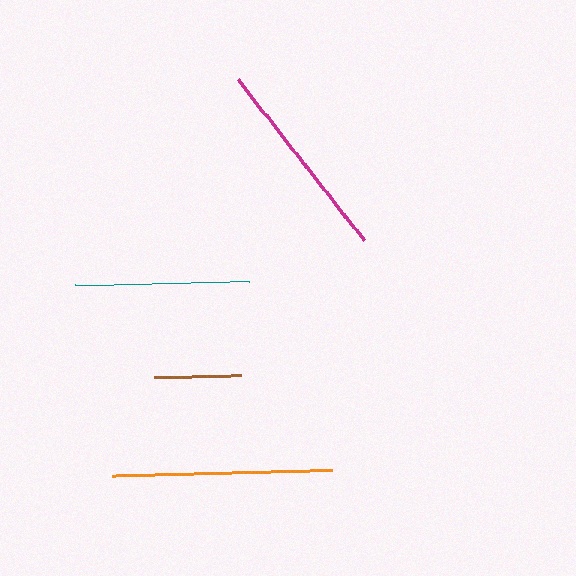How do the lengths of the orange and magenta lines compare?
The orange and magenta lines are approximately the same length.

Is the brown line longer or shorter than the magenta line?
The magenta line is longer than the brown line.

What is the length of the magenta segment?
The magenta segment is approximately 205 pixels long.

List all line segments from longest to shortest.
From longest to shortest: orange, magenta, teal, brown.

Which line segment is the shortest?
The brown line is the shortest at approximately 86 pixels.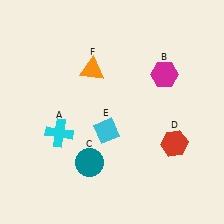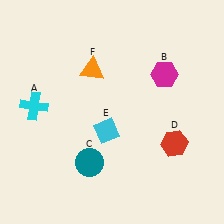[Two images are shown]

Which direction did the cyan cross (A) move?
The cyan cross (A) moved up.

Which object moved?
The cyan cross (A) moved up.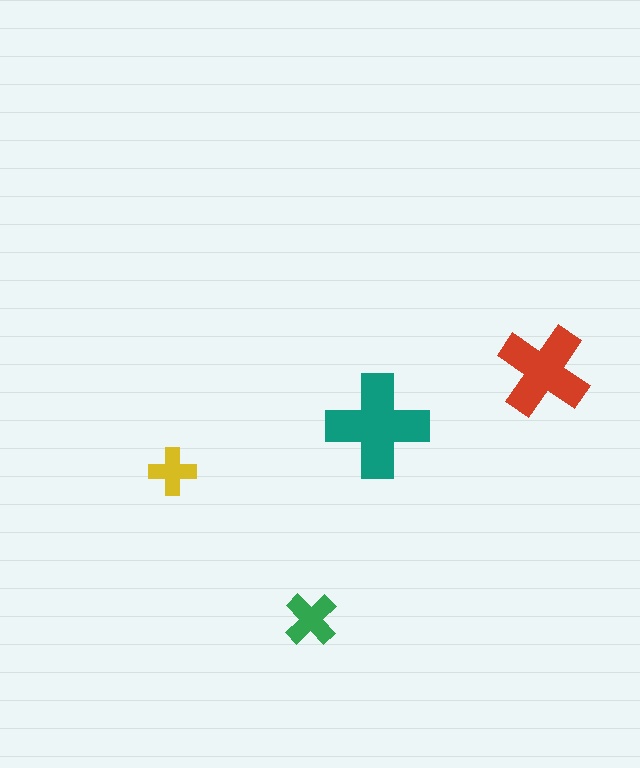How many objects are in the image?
There are 4 objects in the image.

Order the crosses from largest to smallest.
the teal one, the red one, the green one, the yellow one.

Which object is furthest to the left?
The yellow cross is leftmost.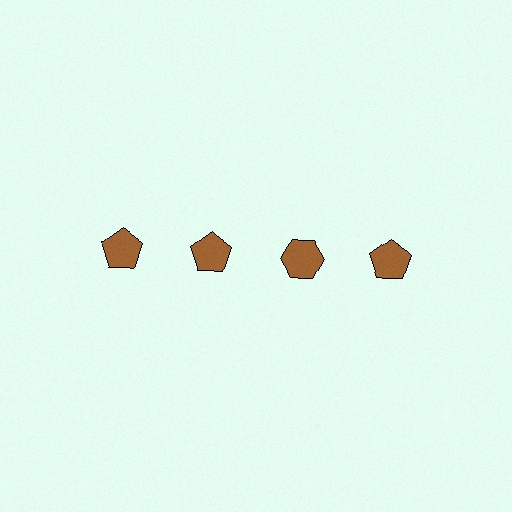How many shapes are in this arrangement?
There are 4 shapes arranged in a grid pattern.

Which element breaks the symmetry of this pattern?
The brown hexagon in the top row, center column breaks the symmetry. All other shapes are brown pentagons.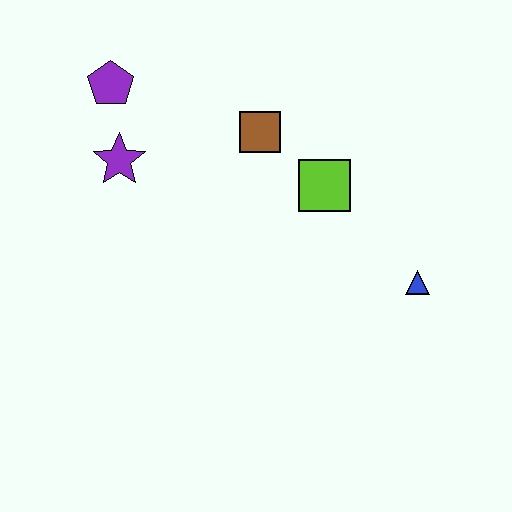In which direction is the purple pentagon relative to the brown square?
The purple pentagon is to the left of the brown square.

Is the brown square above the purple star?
Yes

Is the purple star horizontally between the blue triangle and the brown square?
No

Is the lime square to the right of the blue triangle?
No